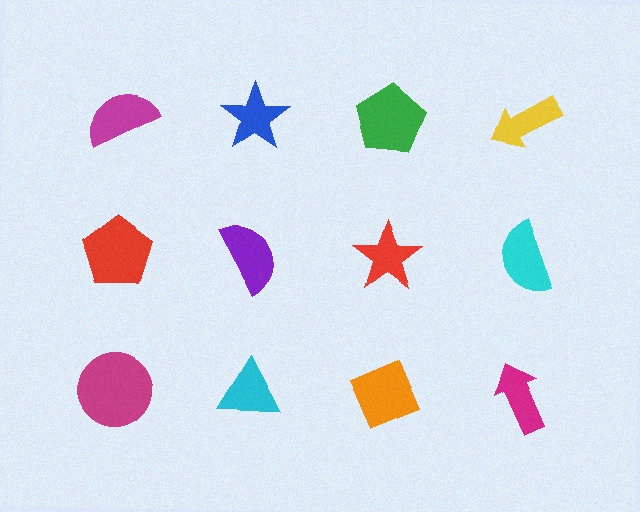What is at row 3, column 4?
A magenta arrow.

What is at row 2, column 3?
A red star.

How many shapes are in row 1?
4 shapes.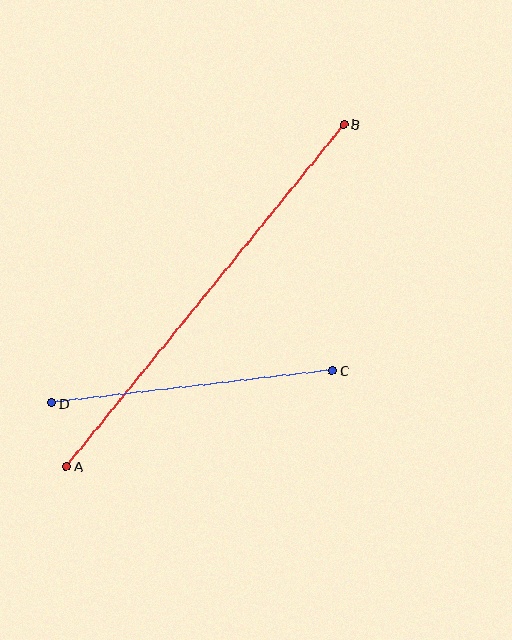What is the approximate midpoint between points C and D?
The midpoint is at approximately (192, 387) pixels.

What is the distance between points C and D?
The distance is approximately 283 pixels.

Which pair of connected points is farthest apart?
Points A and B are farthest apart.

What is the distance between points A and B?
The distance is approximately 440 pixels.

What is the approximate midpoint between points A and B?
The midpoint is at approximately (205, 295) pixels.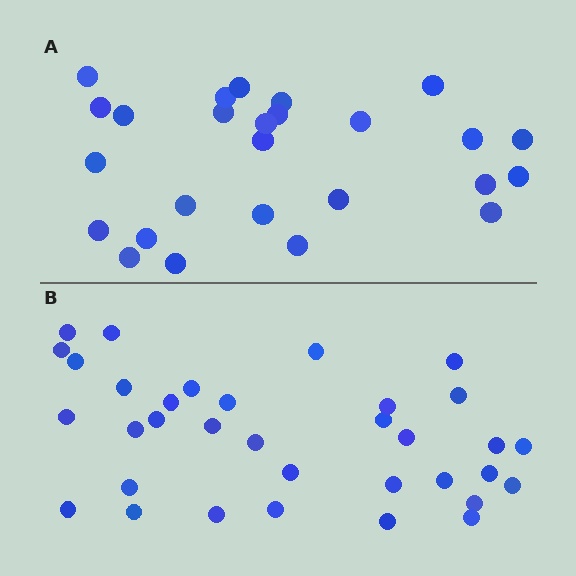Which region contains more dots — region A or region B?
Region B (the bottom region) has more dots.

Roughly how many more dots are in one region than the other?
Region B has roughly 8 or so more dots than region A.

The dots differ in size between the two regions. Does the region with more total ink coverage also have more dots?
No. Region A has more total ink coverage because its dots are larger, but region B actually contains more individual dots. Total area can be misleading — the number of items is what matters here.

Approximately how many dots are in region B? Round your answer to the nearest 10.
About 30 dots. (The exact count is 34, which rounds to 30.)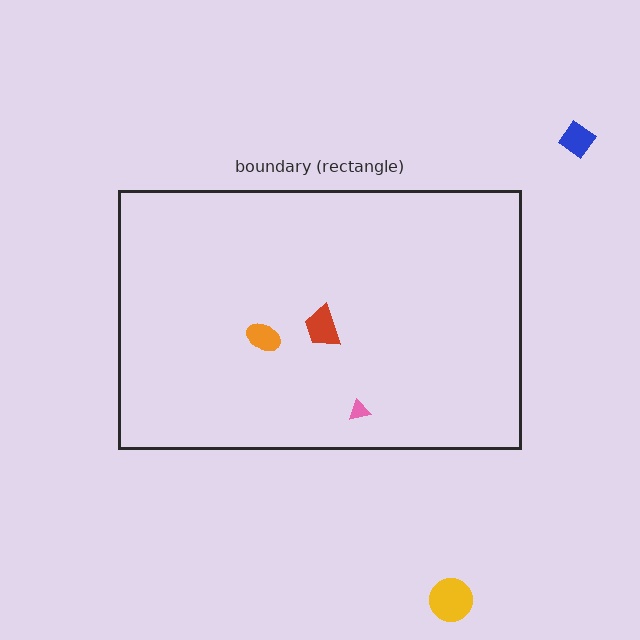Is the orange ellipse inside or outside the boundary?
Inside.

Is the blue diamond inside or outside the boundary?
Outside.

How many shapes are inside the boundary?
3 inside, 2 outside.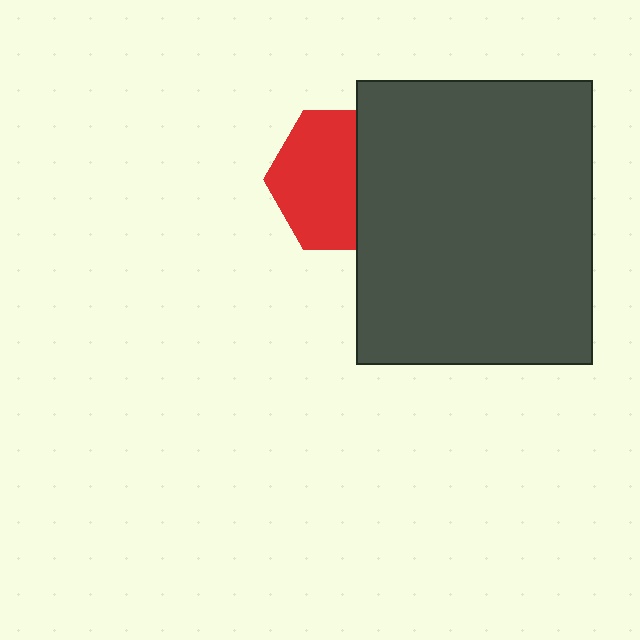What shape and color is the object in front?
The object in front is a dark gray rectangle.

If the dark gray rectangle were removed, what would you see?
You would see the complete red hexagon.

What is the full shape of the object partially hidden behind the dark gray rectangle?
The partially hidden object is a red hexagon.